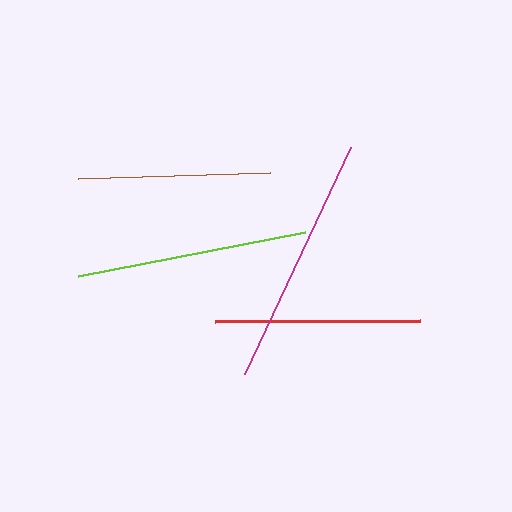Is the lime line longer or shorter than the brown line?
The lime line is longer than the brown line.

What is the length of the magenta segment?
The magenta segment is approximately 251 pixels long.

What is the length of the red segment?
The red segment is approximately 206 pixels long.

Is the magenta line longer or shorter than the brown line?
The magenta line is longer than the brown line.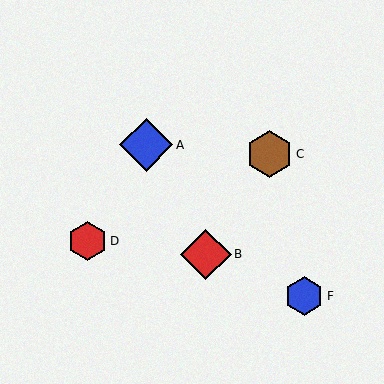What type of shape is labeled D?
Shape D is a red hexagon.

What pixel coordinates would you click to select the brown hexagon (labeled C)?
Click at (270, 154) to select the brown hexagon C.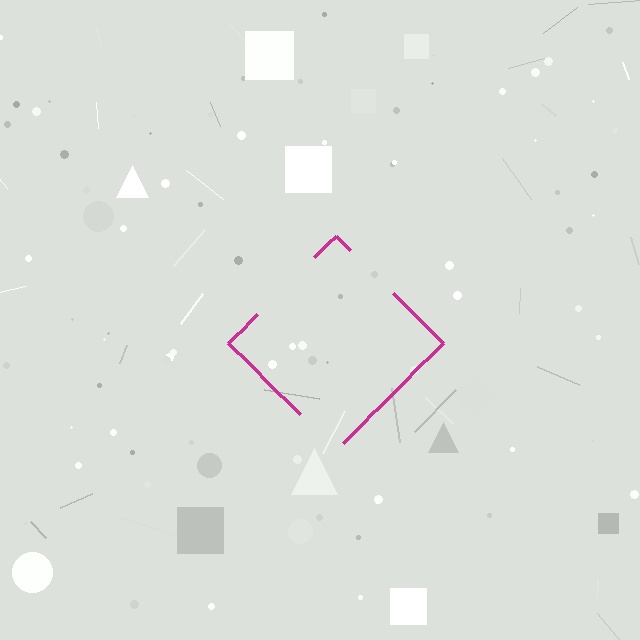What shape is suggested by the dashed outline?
The dashed outline suggests a diamond.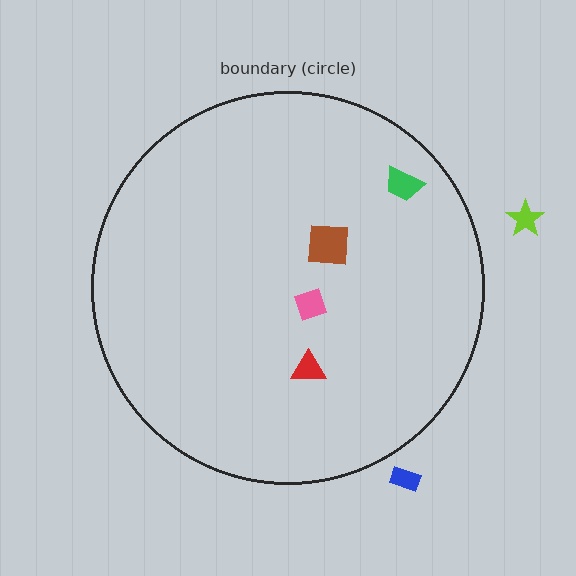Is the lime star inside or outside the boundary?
Outside.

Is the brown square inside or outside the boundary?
Inside.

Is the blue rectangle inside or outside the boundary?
Outside.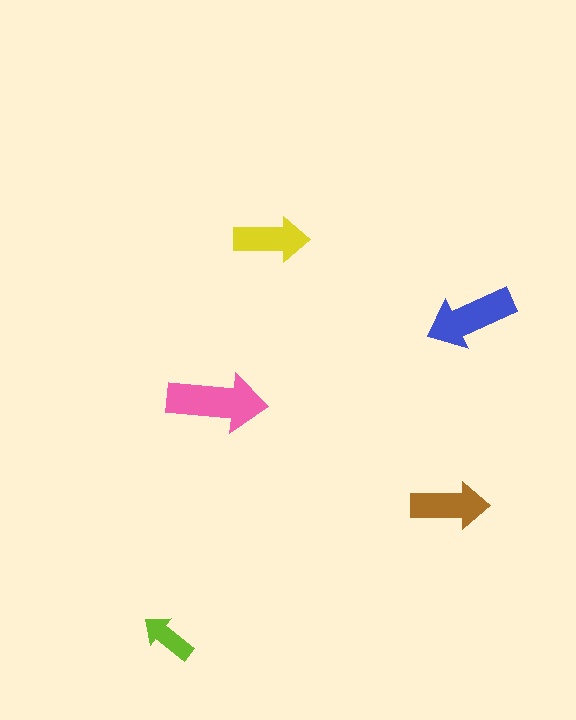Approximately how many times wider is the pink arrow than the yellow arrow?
About 1.5 times wider.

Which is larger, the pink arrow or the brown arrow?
The pink one.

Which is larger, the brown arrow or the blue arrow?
The blue one.